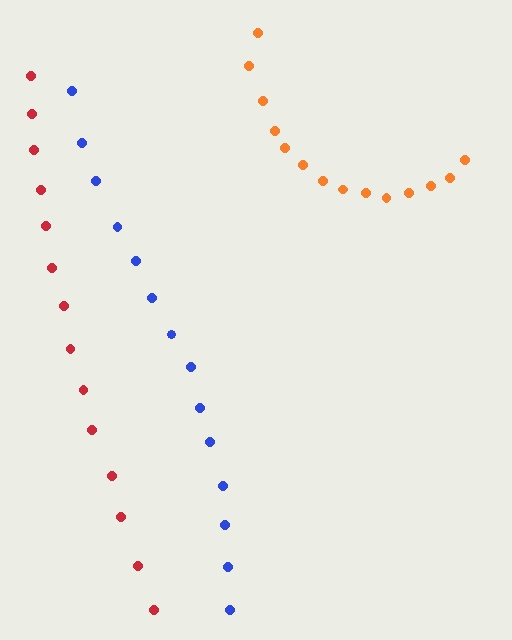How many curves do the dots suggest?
There are 3 distinct paths.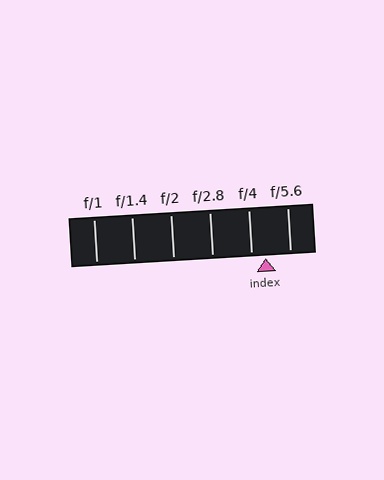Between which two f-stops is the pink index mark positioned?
The index mark is between f/4 and f/5.6.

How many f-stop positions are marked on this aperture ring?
There are 6 f-stop positions marked.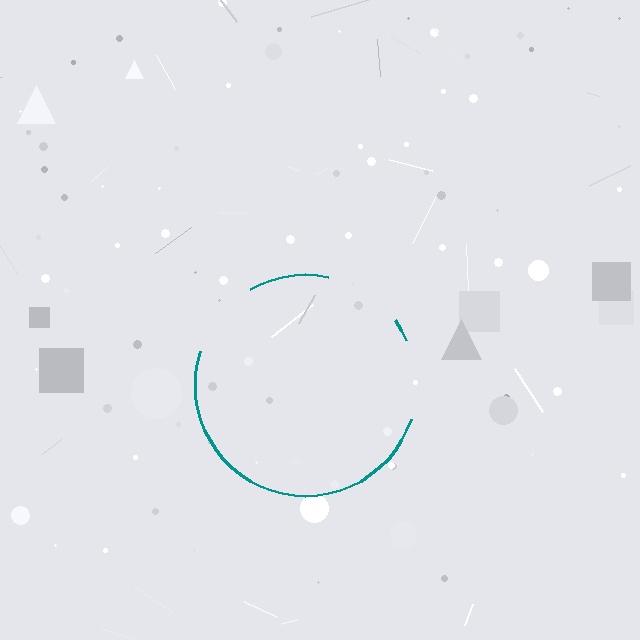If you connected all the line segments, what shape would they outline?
They would outline a circle.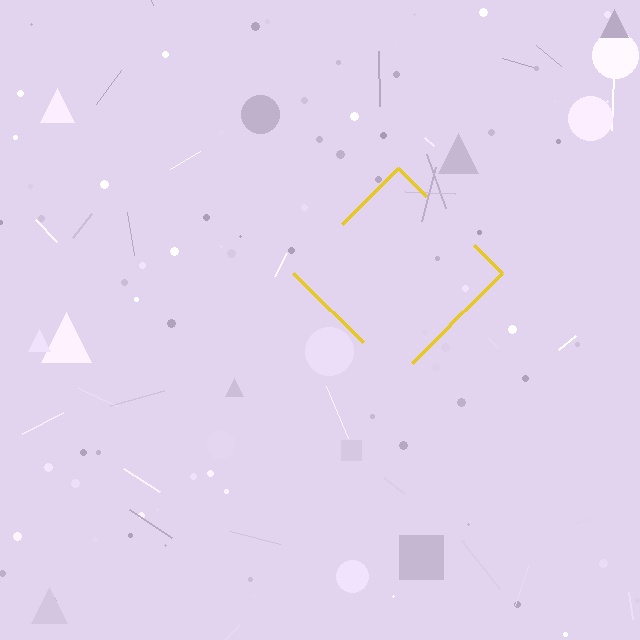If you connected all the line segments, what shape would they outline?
They would outline a diamond.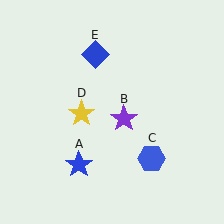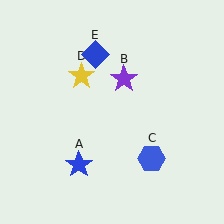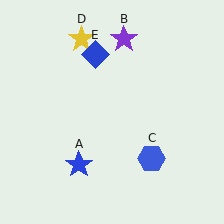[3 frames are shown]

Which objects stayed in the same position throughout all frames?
Blue star (object A) and blue hexagon (object C) and blue diamond (object E) remained stationary.